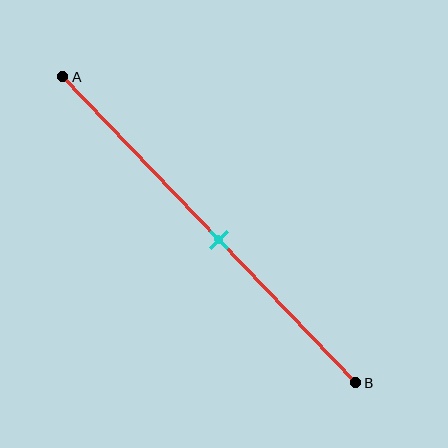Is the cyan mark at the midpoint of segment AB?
No, the mark is at about 55% from A, not at the 50% midpoint.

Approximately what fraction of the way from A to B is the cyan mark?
The cyan mark is approximately 55% of the way from A to B.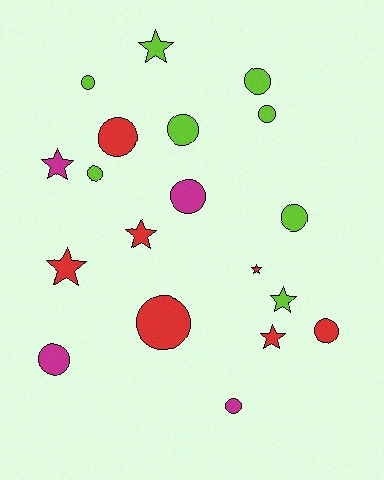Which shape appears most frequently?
Circle, with 12 objects.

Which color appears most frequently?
Lime, with 8 objects.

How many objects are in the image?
There are 19 objects.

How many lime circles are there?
There are 6 lime circles.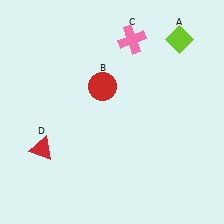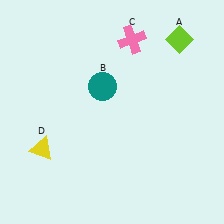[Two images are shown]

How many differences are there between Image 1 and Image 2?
There are 2 differences between the two images.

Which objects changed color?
B changed from red to teal. D changed from red to yellow.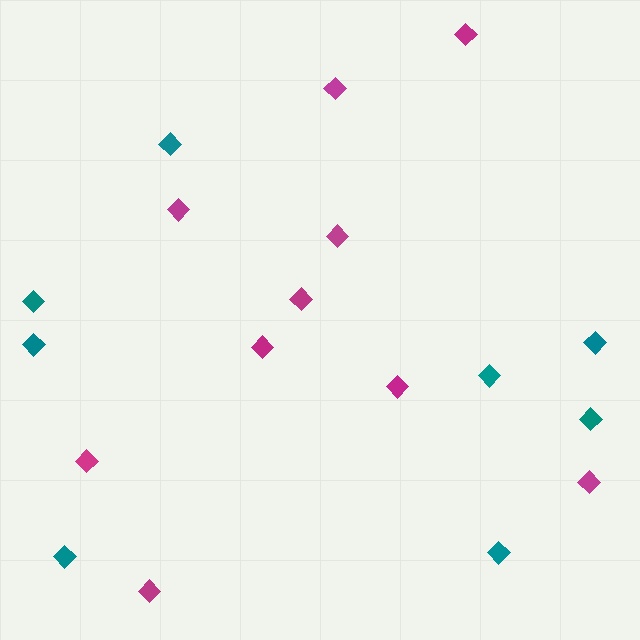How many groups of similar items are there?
There are 2 groups: one group of magenta diamonds (10) and one group of teal diamonds (8).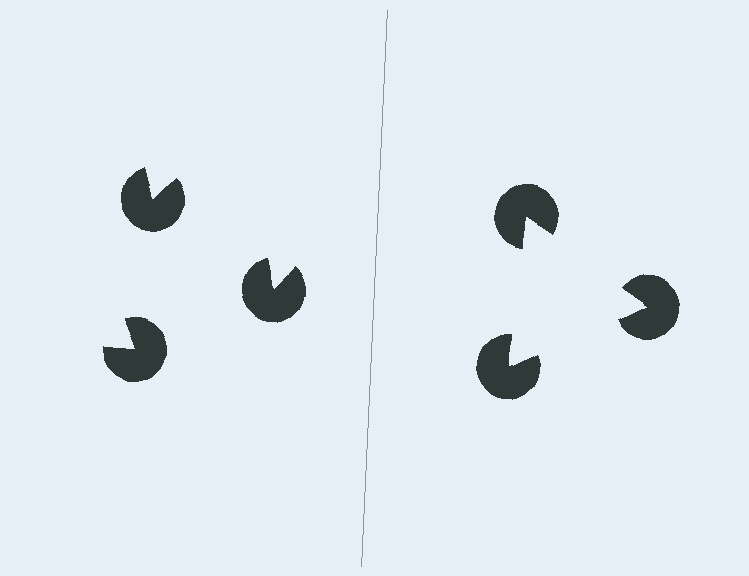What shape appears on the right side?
An illusory triangle.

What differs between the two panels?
The pac-man discs are positioned identically on both sides; only the wedge orientations differ. On the right they align to a triangle; on the left they are misaligned.